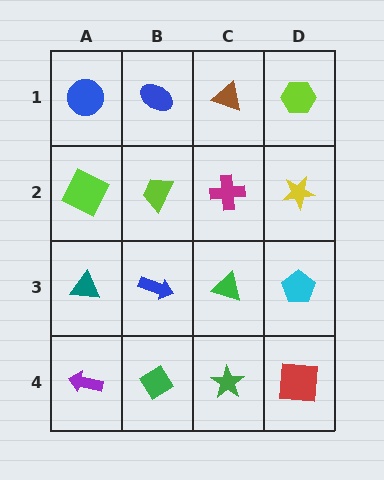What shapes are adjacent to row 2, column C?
A brown triangle (row 1, column C), a green triangle (row 3, column C), a lime trapezoid (row 2, column B), a yellow star (row 2, column D).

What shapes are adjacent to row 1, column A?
A lime square (row 2, column A), a blue ellipse (row 1, column B).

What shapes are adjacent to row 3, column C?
A magenta cross (row 2, column C), a green star (row 4, column C), a blue arrow (row 3, column B), a cyan pentagon (row 3, column D).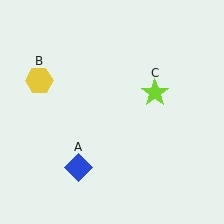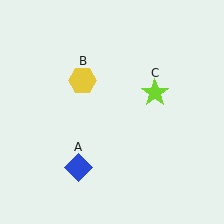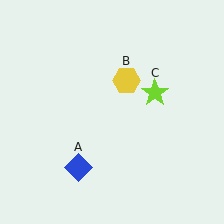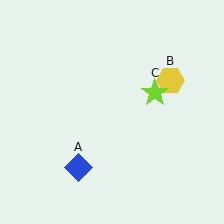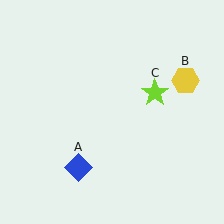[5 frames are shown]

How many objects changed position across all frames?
1 object changed position: yellow hexagon (object B).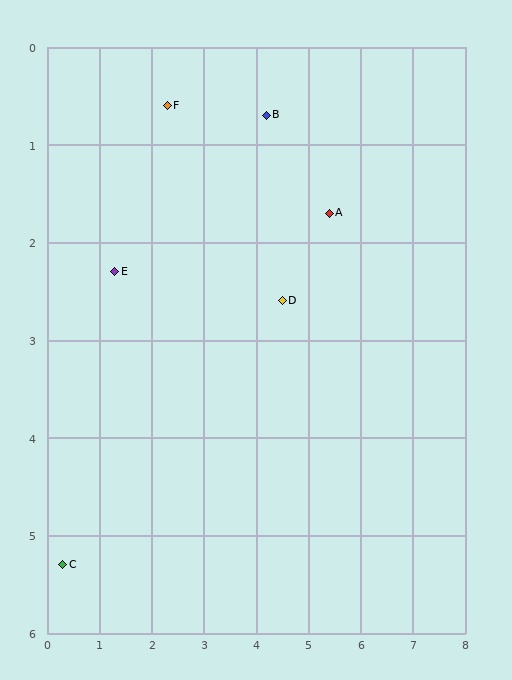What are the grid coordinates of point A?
Point A is at approximately (5.4, 1.7).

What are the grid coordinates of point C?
Point C is at approximately (0.3, 5.3).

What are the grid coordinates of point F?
Point F is at approximately (2.3, 0.6).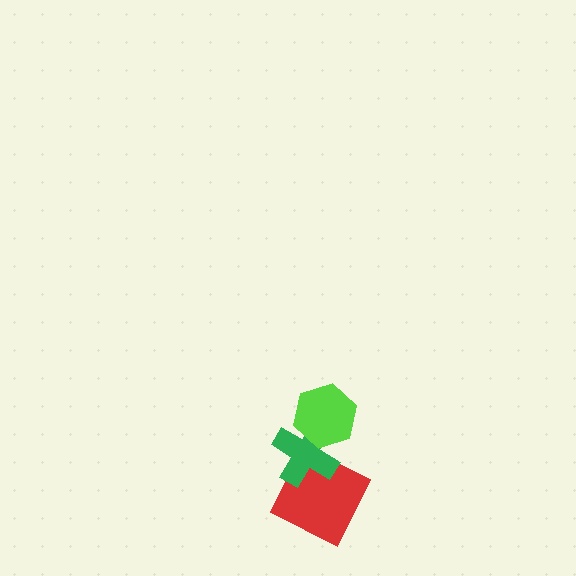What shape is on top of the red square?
The green cross is on top of the red square.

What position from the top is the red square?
The red square is 3rd from the top.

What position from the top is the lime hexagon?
The lime hexagon is 1st from the top.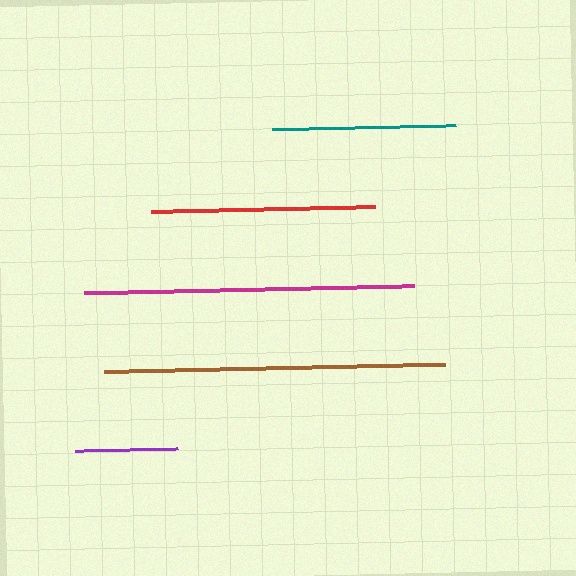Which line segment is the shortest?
The purple line is the shortest at approximately 102 pixels.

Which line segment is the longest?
The brown line is the longest at approximately 341 pixels.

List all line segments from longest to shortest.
From longest to shortest: brown, magenta, red, teal, purple.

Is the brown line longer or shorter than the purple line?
The brown line is longer than the purple line.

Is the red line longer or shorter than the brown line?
The brown line is longer than the red line.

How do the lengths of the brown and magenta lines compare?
The brown and magenta lines are approximately the same length.